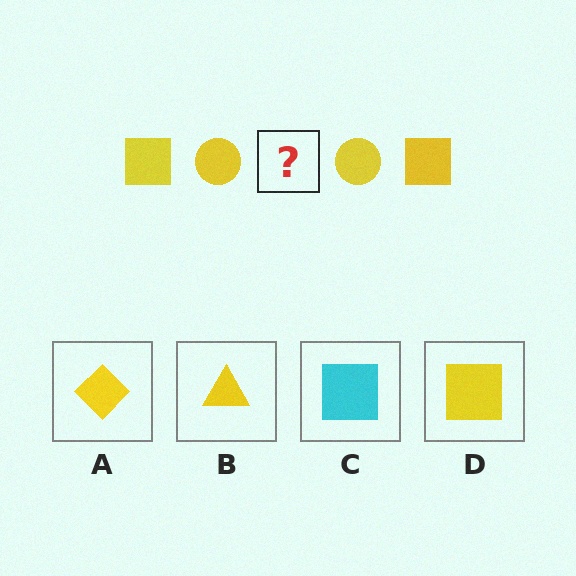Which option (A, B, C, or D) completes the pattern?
D.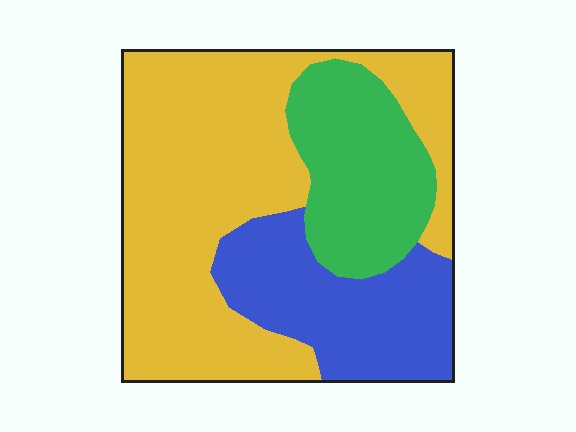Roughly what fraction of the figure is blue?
Blue takes up about one quarter (1/4) of the figure.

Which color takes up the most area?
Yellow, at roughly 55%.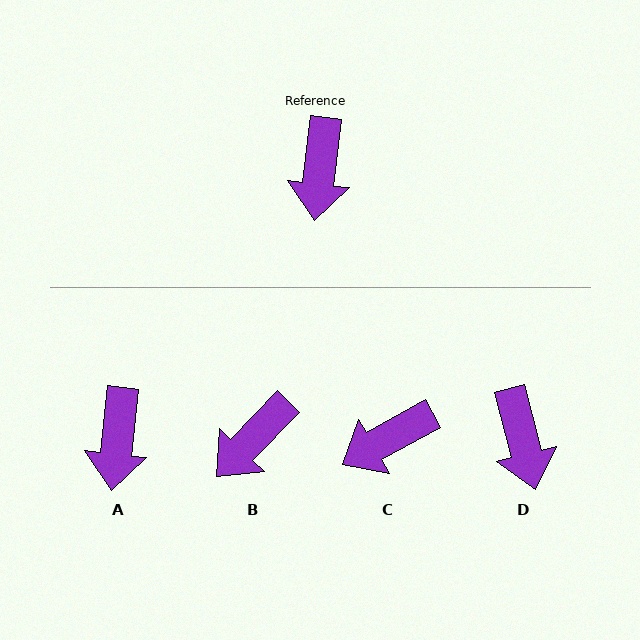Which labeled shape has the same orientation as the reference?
A.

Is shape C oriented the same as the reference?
No, it is off by about 54 degrees.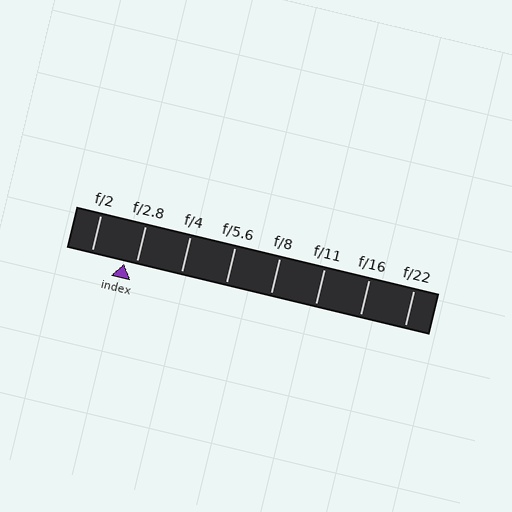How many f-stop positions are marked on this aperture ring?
There are 8 f-stop positions marked.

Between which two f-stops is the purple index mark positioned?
The index mark is between f/2 and f/2.8.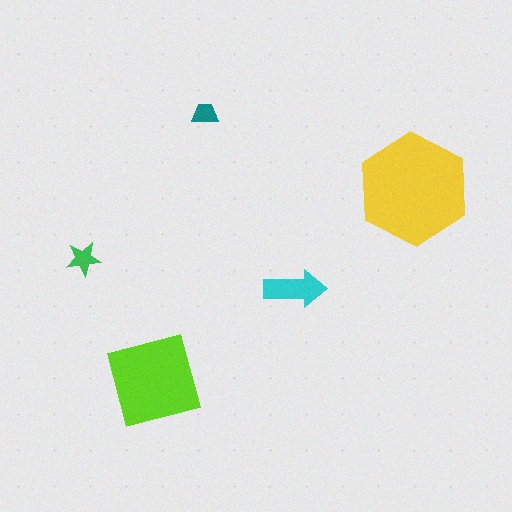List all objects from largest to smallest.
The yellow hexagon, the lime square, the cyan arrow, the green star, the teal trapezoid.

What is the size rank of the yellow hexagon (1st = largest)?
1st.